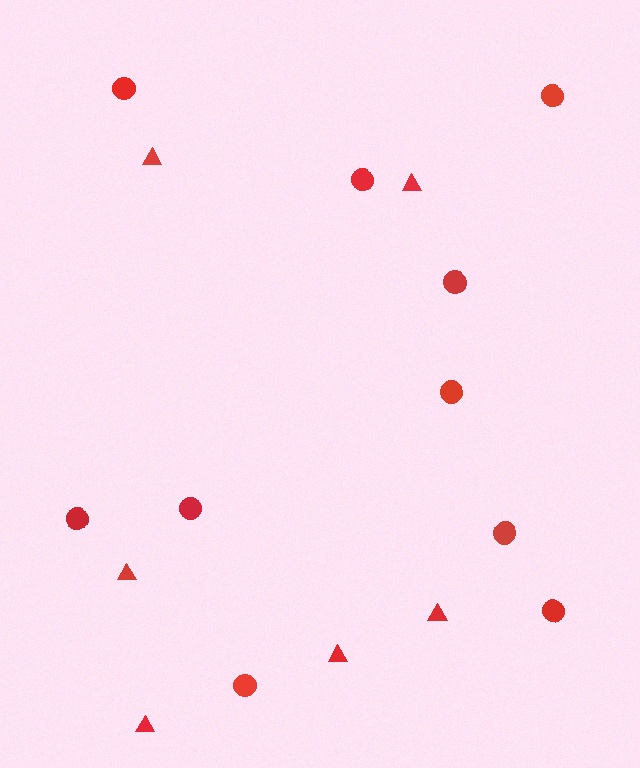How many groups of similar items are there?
There are 2 groups: one group of circles (10) and one group of triangles (6).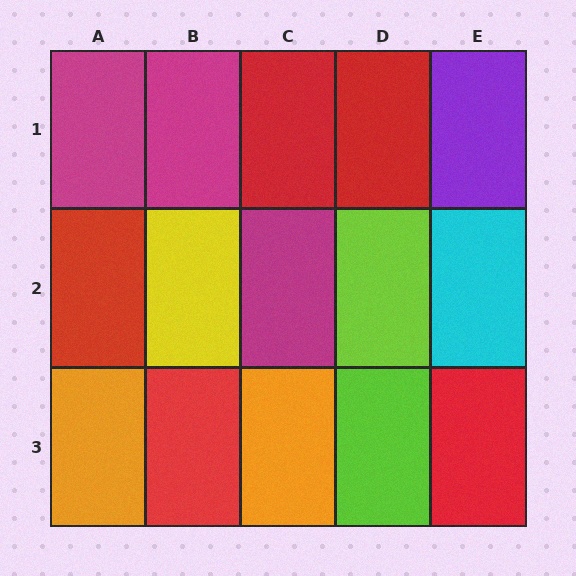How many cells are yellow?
1 cell is yellow.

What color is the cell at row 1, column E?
Purple.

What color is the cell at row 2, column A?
Red.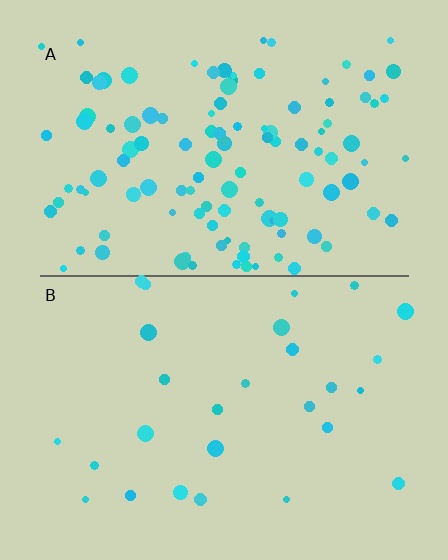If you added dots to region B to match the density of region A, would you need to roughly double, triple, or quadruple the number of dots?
Approximately quadruple.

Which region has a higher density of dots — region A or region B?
A (the top).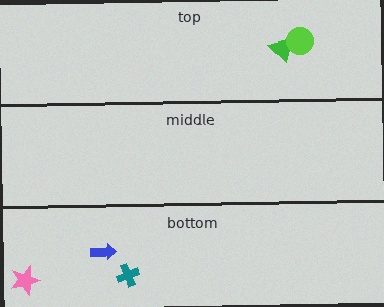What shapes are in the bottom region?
The blue arrow, the pink star, the teal cross.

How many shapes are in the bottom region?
3.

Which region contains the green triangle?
The top region.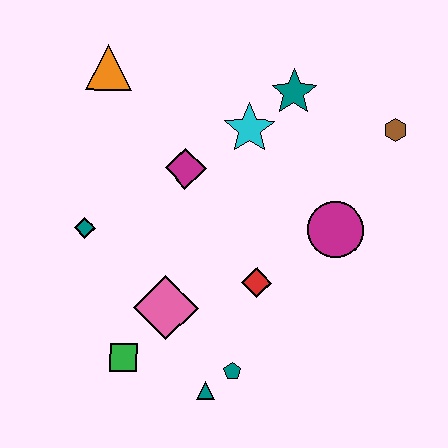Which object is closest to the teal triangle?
The teal pentagon is closest to the teal triangle.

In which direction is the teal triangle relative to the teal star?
The teal triangle is below the teal star.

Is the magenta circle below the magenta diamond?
Yes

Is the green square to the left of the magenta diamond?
Yes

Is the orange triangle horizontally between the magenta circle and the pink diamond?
No